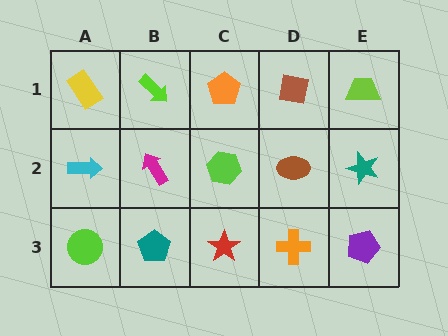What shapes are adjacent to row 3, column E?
A teal star (row 2, column E), an orange cross (row 3, column D).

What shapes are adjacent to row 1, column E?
A teal star (row 2, column E), a brown square (row 1, column D).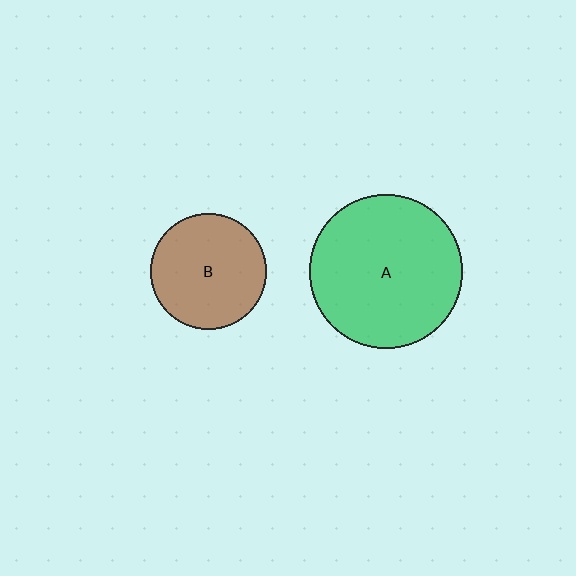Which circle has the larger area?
Circle A (green).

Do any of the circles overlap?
No, none of the circles overlap.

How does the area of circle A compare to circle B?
Approximately 1.7 times.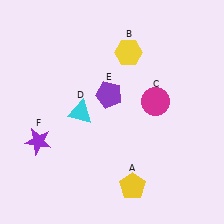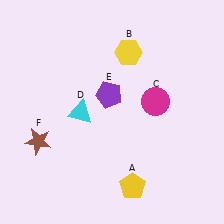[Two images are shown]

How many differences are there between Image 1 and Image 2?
There is 1 difference between the two images.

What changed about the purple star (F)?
In Image 1, F is purple. In Image 2, it changed to brown.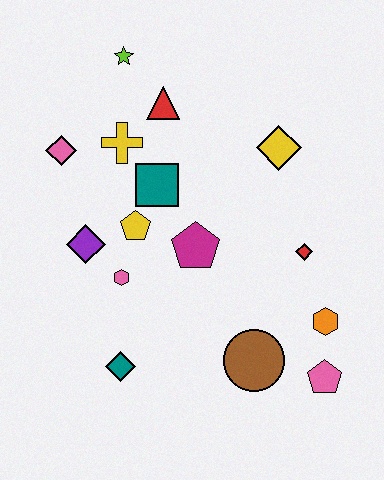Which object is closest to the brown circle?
The pink pentagon is closest to the brown circle.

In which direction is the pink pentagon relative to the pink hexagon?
The pink pentagon is to the right of the pink hexagon.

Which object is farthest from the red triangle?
The pink pentagon is farthest from the red triangle.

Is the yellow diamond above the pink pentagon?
Yes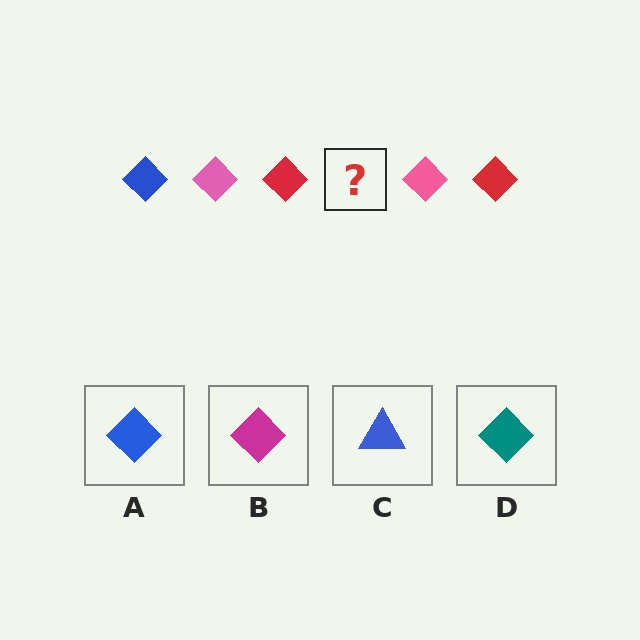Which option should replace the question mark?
Option A.